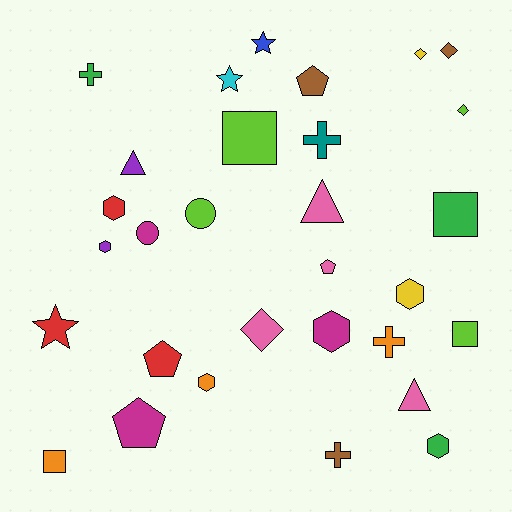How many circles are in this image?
There are 2 circles.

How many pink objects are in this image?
There are 4 pink objects.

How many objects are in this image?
There are 30 objects.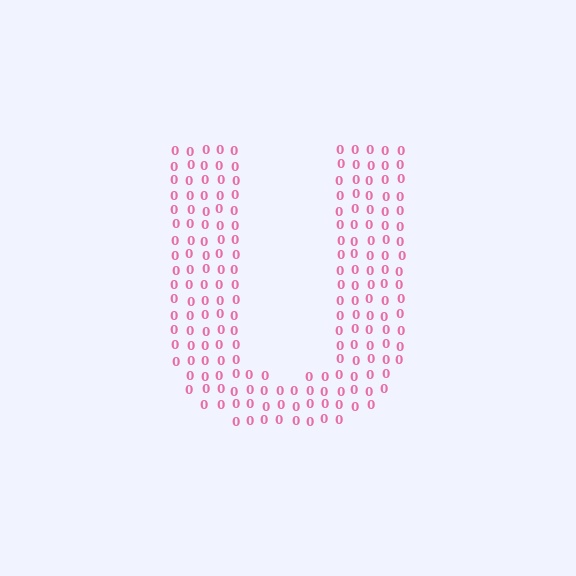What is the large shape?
The large shape is the letter U.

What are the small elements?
The small elements are digit 0's.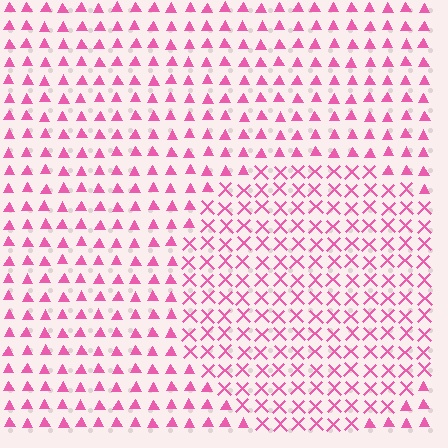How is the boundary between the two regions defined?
The boundary is defined by a change in element shape: X marks inside vs. triangles outside. All elements share the same color and spacing.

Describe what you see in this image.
The image is filled with small pink elements arranged in a uniform grid. A circle-shaped region contains X marks, while the surrounding area contains triangles. The boundary is defined purely by the change in element shape.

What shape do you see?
I see a circle.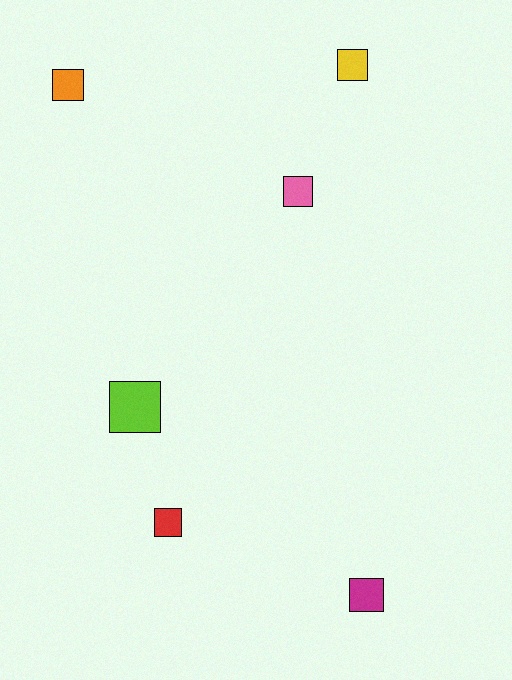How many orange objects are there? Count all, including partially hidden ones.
There is 1 orange object.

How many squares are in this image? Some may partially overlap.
There are 6 squares.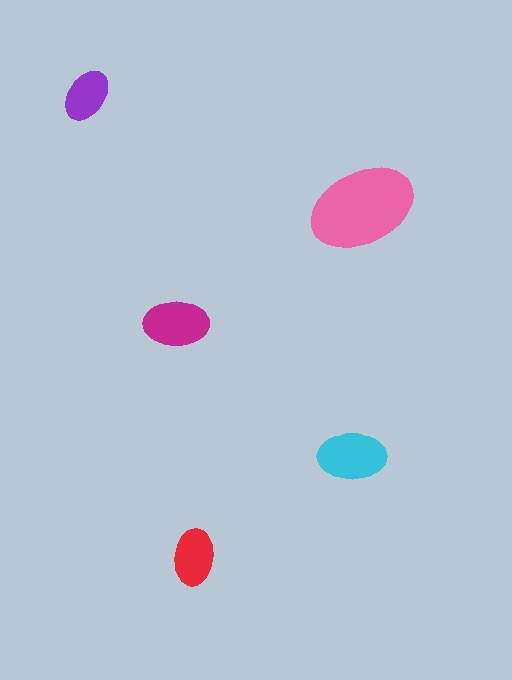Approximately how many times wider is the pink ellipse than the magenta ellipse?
About 1.5 times wider.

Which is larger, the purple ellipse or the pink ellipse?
The pink one.